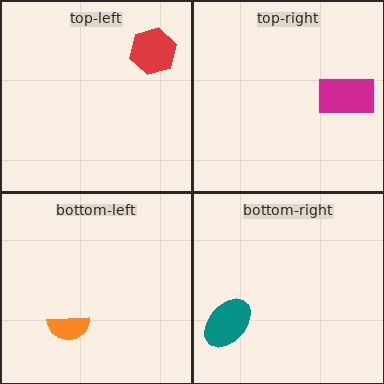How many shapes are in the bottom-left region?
1.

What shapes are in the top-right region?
The magenta rectangle.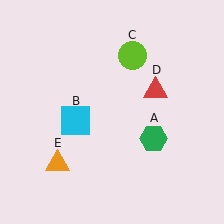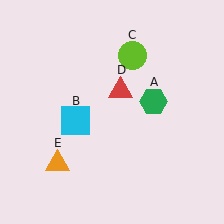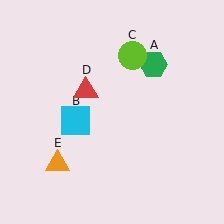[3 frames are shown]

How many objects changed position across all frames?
2 objects changed position: green hexagon (object A), red triangle (object D).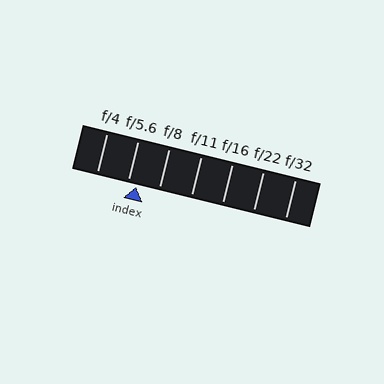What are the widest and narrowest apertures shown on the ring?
The widest aperture shown is f/4 and the narrowest is f/32.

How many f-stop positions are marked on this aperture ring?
There are 7 f-stop positions marked.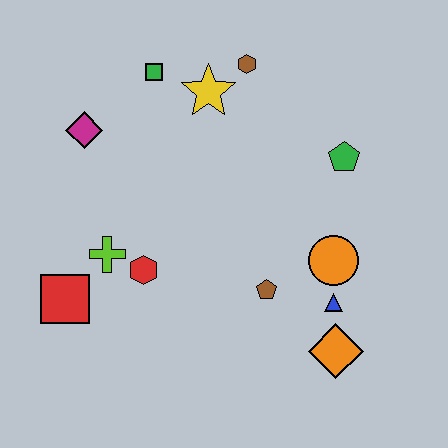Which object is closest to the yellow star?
The brown hexagon is closest to the yellow star.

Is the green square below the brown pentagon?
No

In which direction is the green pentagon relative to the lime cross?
The green pentagon is to the right of the lime cross.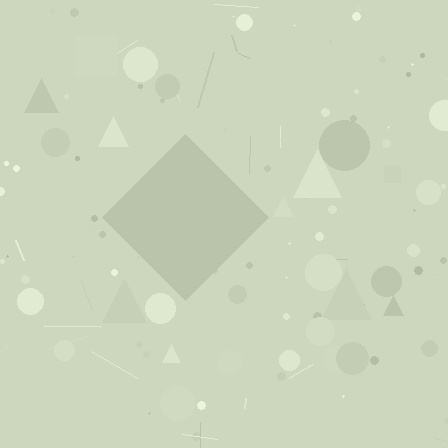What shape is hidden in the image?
A diamond is hidden in the image.